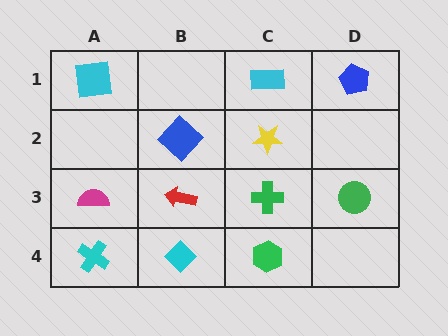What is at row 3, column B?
A red arrow.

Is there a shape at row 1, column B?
No, that cell is empty.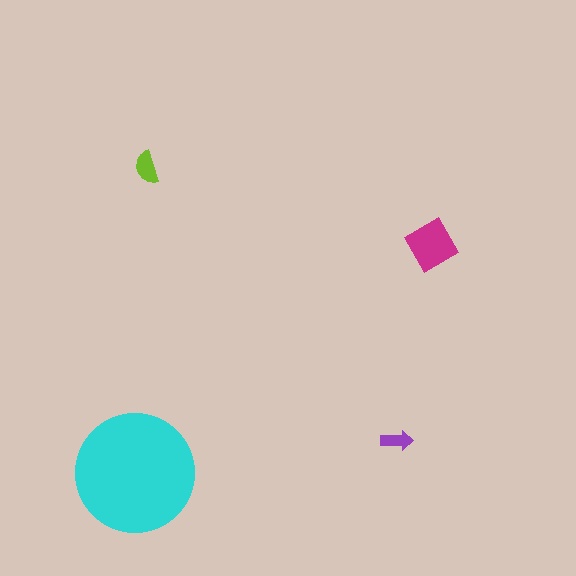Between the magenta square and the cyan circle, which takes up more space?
The cyan circle.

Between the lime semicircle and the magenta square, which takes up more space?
The magenta square.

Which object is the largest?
The cyan circle.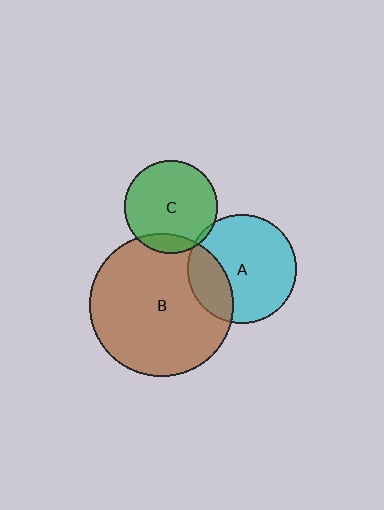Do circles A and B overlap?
Yes.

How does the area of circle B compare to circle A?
Approximately 1.7 times.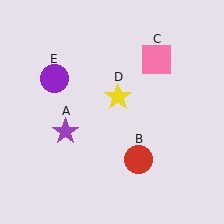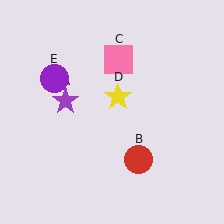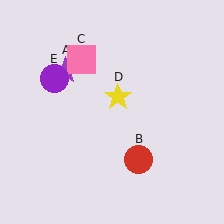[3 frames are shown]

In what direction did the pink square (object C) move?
The pink square (object C) moved left.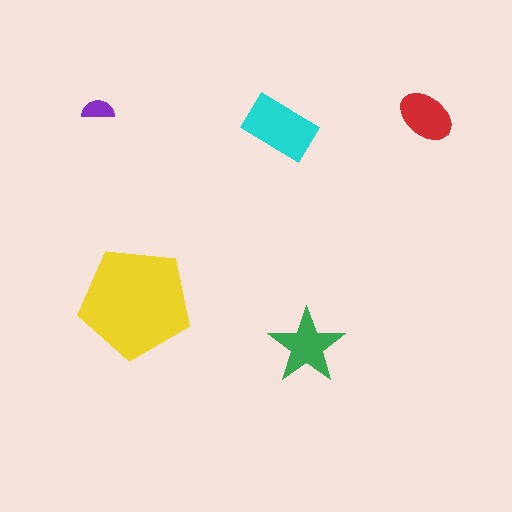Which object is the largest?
The yellow pentagon.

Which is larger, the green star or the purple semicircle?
The green star.